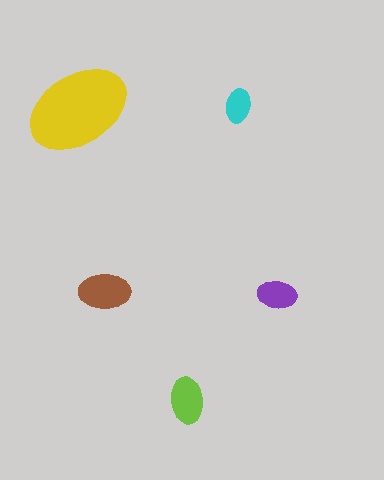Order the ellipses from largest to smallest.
the yellow one, the brown one, the lime one, the purple one, the cyan one.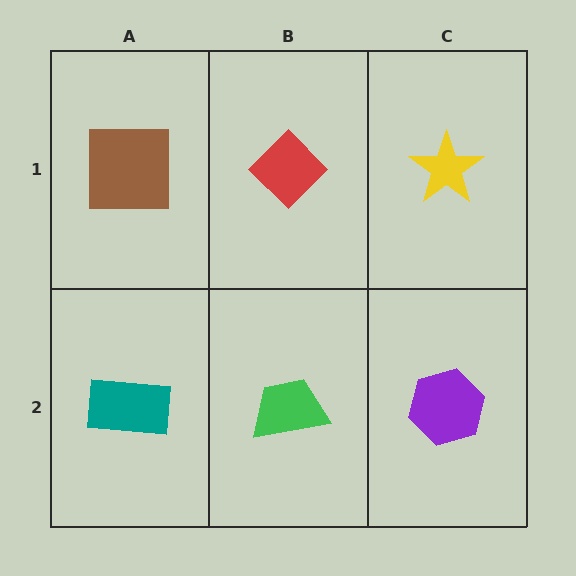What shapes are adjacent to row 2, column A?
A brown square (row 1, column A), a green trapezoid (row 2, column B).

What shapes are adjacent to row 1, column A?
A teal rectangle (row 2, column A), a red diamond (row 1, column B).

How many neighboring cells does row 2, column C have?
2.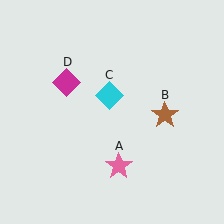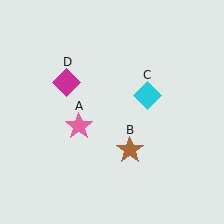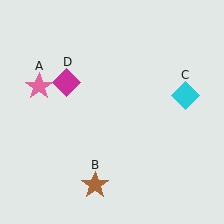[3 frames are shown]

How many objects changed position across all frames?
3 objects changed position: pink star (object A), brown star (object B), cyan diamond (object C).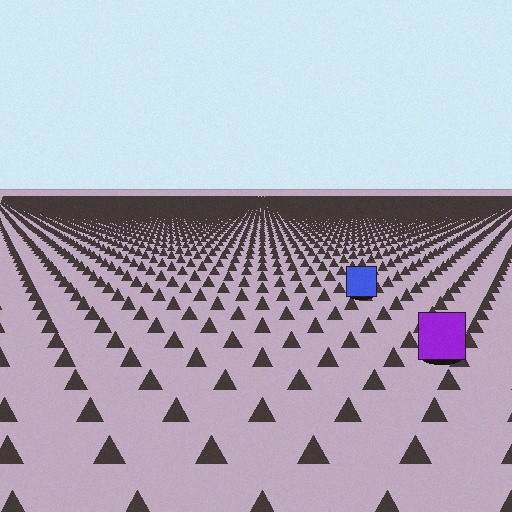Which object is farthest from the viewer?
The blue square is farthest from the viewer. It appears smaller and the ground texture around it is denser.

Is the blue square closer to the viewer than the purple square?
No. The purple square is closer — you can tell from the texture gradient: the ground texture is coarser near it.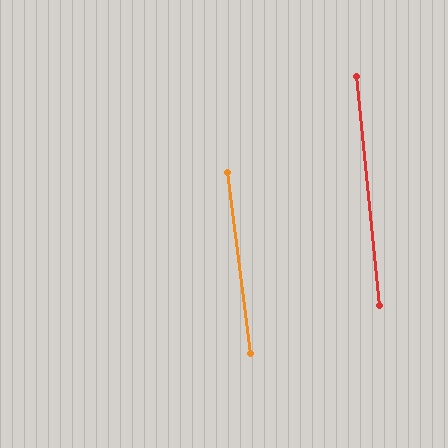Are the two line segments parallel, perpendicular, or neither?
Parallel — their directions differ by only 1.3°.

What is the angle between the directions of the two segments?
Approximately 1 degree.